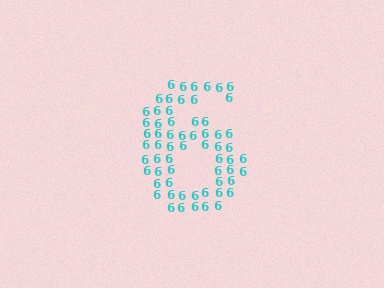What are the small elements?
The small elements are digit 6's.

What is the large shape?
The large shape is the digit 6.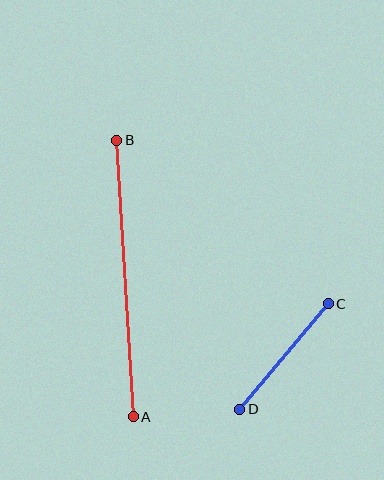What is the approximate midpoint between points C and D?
The midpoint is at approximately (284, 356) pixels.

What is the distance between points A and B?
The distance is approximately 277 pixels.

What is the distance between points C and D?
The distance is approximately 138 pixels.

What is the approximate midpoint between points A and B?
The midpoint is at approximately (125, 278) pixels.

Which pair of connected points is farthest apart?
Points A and B are farthest apart.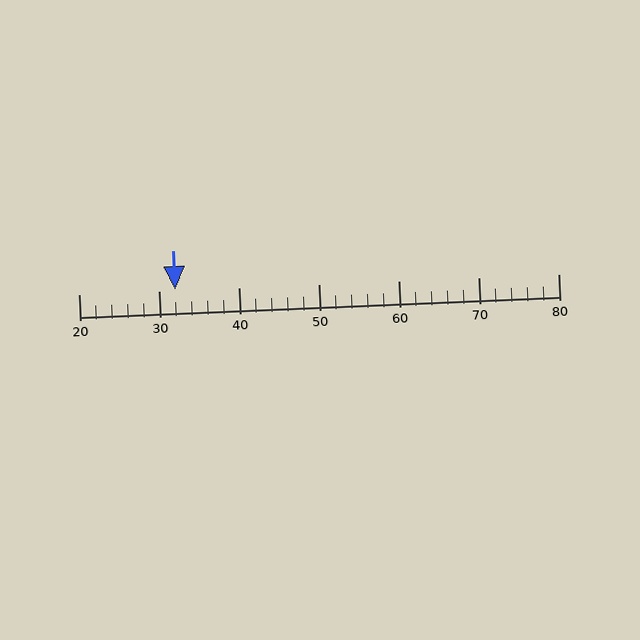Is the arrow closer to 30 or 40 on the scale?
The arrow is closer to 30.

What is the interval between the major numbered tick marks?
The major tick marks are spaced 10 units apart.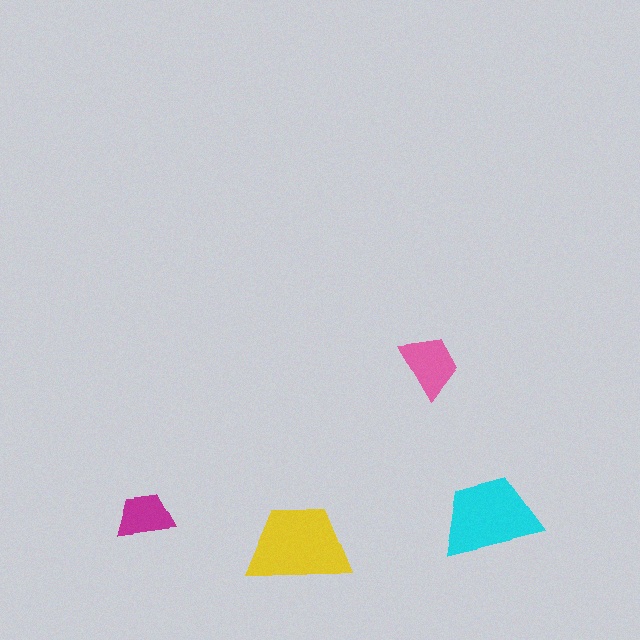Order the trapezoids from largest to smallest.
the yellow one, the cyan one, the pink one, the magenta one.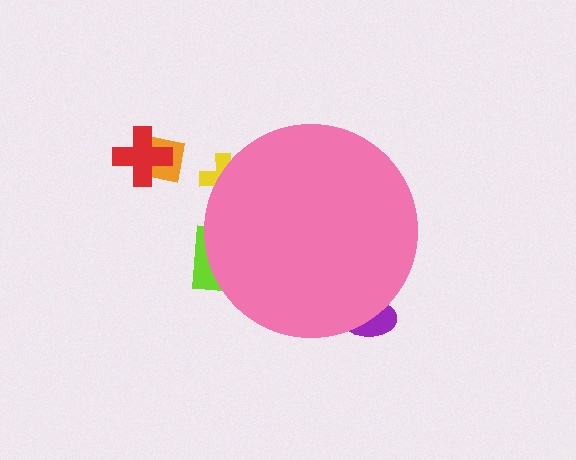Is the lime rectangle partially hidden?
Yes, the lime rectangle is partially hidden behind the pink circle.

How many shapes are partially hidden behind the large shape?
3 shapes are partially hidden.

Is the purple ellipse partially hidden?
Yes, the purple ellipse is partially hidden behind the pink circle.